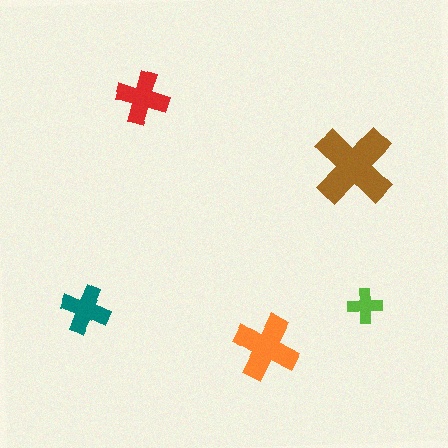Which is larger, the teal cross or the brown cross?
The brown one.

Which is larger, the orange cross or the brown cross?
The brown one.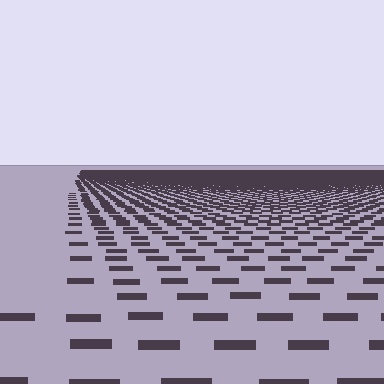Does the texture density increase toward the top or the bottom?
Density increases toward the top.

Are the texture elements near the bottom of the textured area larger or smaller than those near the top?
Larger. Near the bottom, elements are closer to the viewer and appear at a bigger on-screen size.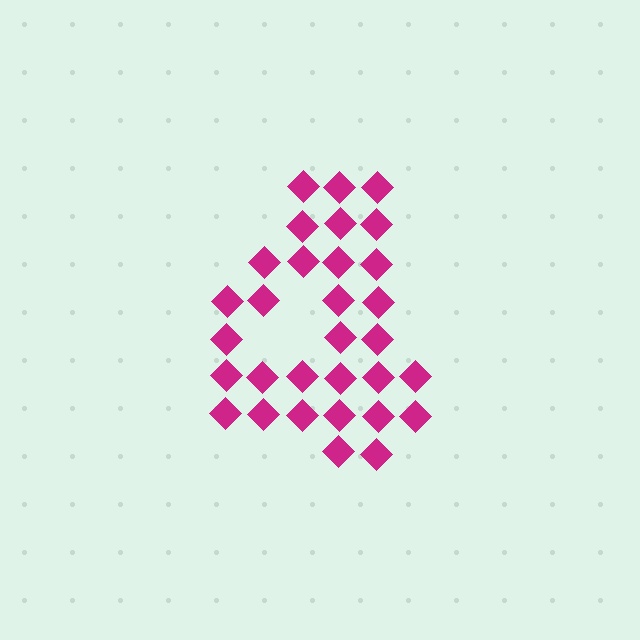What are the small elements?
The small elements are diamonds.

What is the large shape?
The large shape is the digit 4.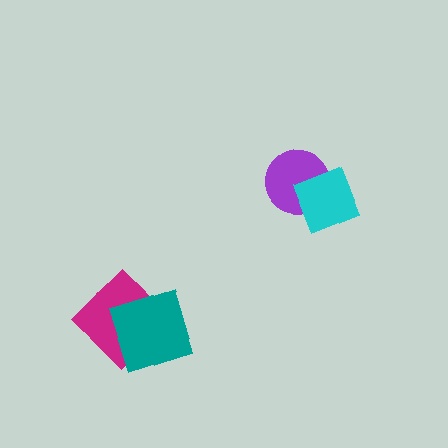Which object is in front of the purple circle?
The cyan diamond is in front of the purple circle.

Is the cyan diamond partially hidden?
No, no other shape covers it.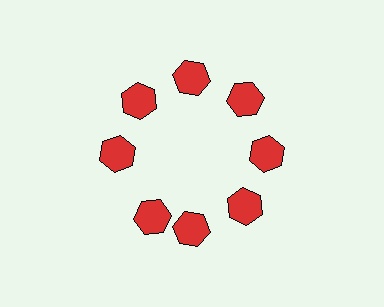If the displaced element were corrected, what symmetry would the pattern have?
It would have 8-fold rotational symmetry — the pattern would map onto itself every 45 degrees.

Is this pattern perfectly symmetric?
No. The 8 red hexagons are arranged in a ring, but one element near the 8 o'clock position is rotated out of alignment along the ring, breaking the 8-fold rotational symmetry.